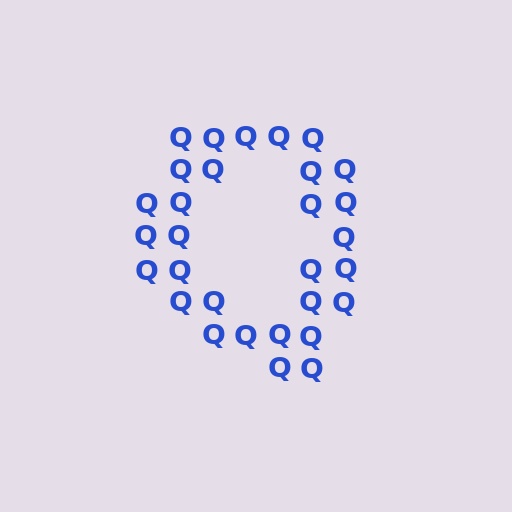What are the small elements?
The small elements are letter Q's.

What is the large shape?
The large shape is the letter Q.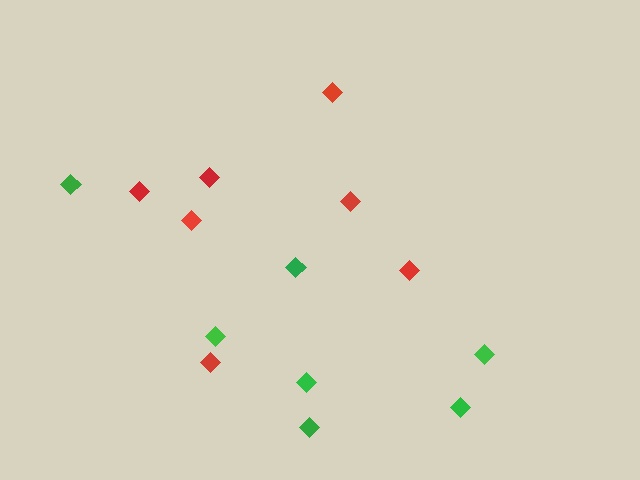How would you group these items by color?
There are 2 groups: one group of green diamonds (7) and one group of red diamonds (7).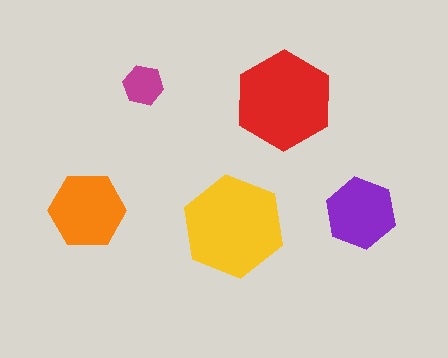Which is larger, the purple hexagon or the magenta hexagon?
The purple one.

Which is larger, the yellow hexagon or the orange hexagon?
The yellow one.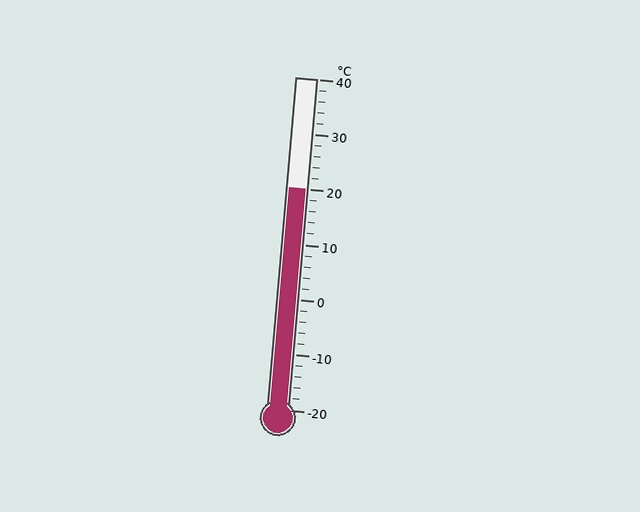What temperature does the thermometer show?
The thermometer shows approximately 20°C.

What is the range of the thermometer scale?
The thermometer scale ranges from -20°C to 40°C.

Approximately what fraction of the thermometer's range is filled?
The thermometer is filled to approximately 65% of its range.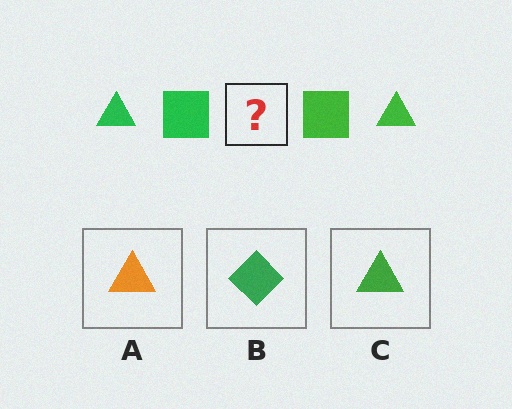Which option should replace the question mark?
Option C.